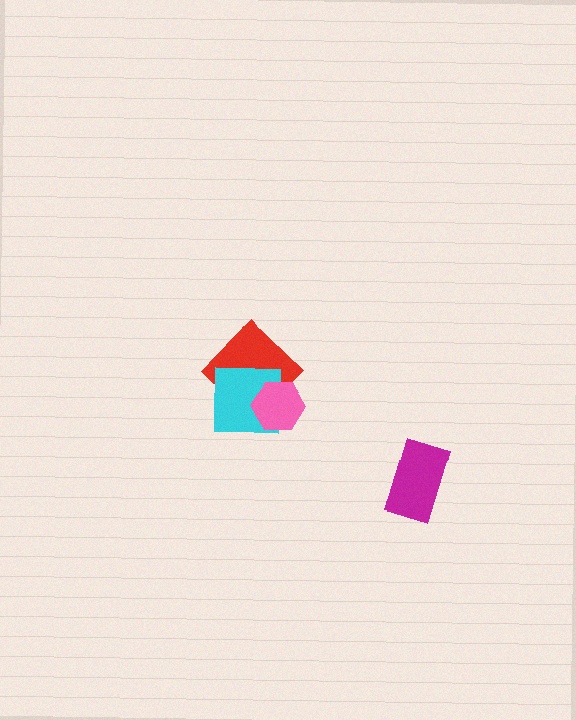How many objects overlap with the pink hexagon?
2 objects overlap with the pink hexagon.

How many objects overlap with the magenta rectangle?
0 objects overlap with the magenta rectangle.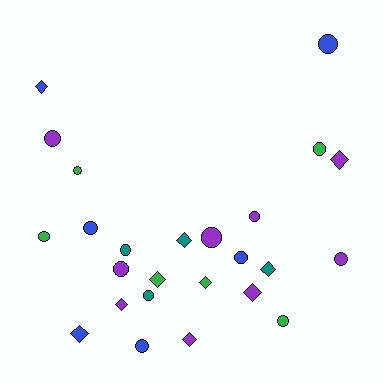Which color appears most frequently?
Purple, with 9 objects.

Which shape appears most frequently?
Circle, with 15 objects.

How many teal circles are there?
There are 2 teal circles.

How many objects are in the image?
There are 25 objects.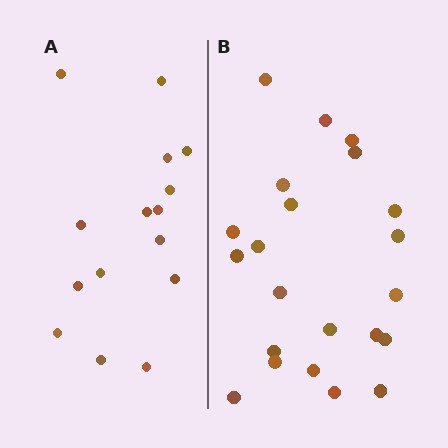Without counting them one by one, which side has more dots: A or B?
Region B (the right region) has more dots.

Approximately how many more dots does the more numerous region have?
Region B has roughly 8 or so more dots than region A.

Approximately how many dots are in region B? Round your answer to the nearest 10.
About 20 dots. (The exact count is 22, which rounds to 20.)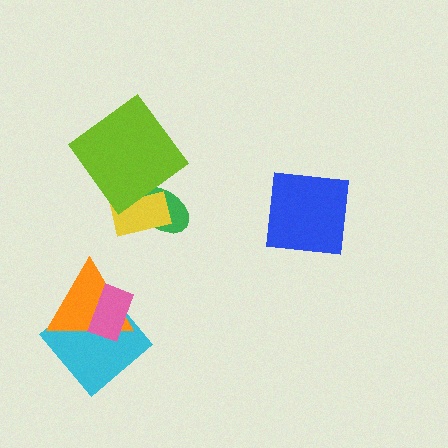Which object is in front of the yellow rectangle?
The lime diamond is in front of the yellow rectangle.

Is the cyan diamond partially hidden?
Yes, it is partially covered by another shape.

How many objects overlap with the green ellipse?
1 object overlaps with the green ellipse.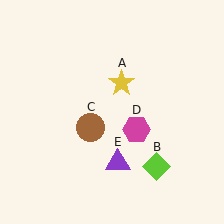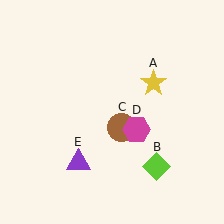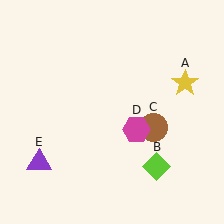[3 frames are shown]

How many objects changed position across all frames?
3 objects changed position: yellow star (object A), brown circle (object C), purple triangle (object E).